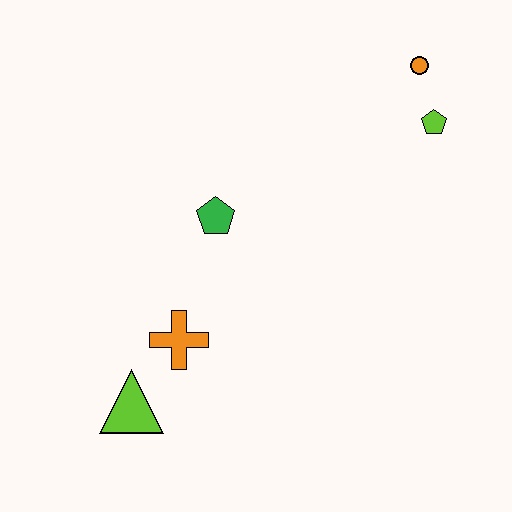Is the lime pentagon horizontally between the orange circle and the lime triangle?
No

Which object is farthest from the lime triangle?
The orange circle is farthest from the lime triangle.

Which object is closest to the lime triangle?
The orange cross is closest to the lime triangle.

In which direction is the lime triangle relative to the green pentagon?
The lime triangle is below the green pentagon.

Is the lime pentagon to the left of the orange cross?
No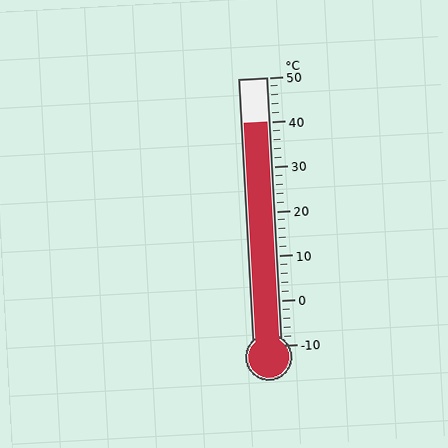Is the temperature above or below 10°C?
The temperature is above 10°C.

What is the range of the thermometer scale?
The thermometer scale ranges from -10°C to 50°C.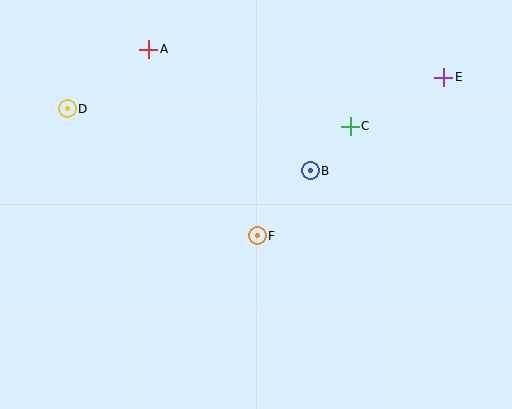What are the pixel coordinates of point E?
Point E is at (444, 77).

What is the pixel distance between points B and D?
The distance between B and D is 251 pixels.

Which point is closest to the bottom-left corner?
Point D is closest to the bottom-left corner.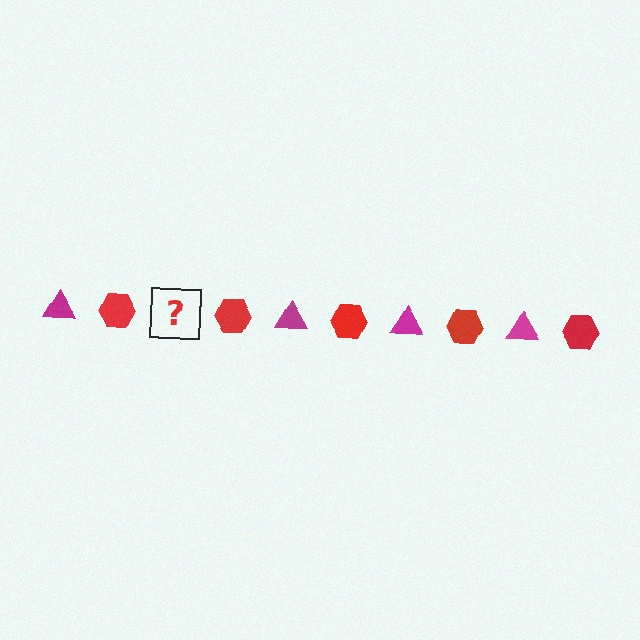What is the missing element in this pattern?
The missing element is a magenta triangle.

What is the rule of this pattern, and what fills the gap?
The rule is that the pattern alternates between magenta triangle and red hexagon. The gap should be filled with a magenta triangle.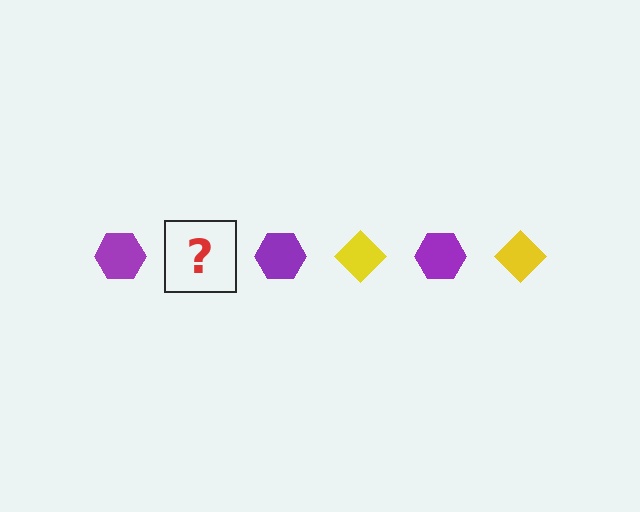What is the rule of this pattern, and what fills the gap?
The rule is that the pattern alternates between purple hexagon and yellow diamond. The gap should be filled with a yellow diamond.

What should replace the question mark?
The question mark should be replaced with a yellow diamond.